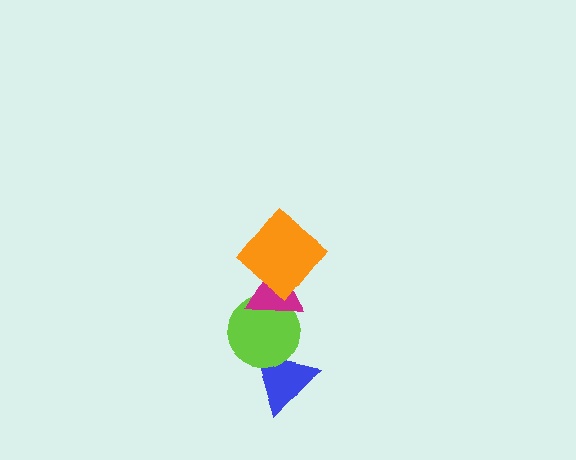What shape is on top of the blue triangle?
The lime circle is on top of the blue triangle.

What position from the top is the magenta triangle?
The magenta triangle is 2nd from the top.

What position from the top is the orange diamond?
The orange diamond is 1st from the top.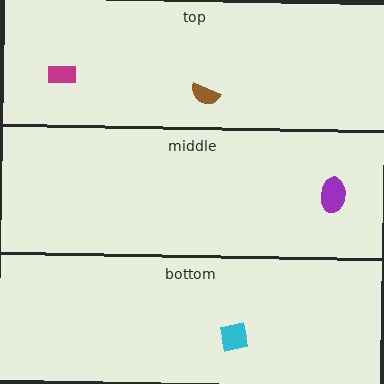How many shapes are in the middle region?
1.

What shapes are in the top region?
The brown semicircle, the magenta rectangle.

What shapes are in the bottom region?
The cyan square.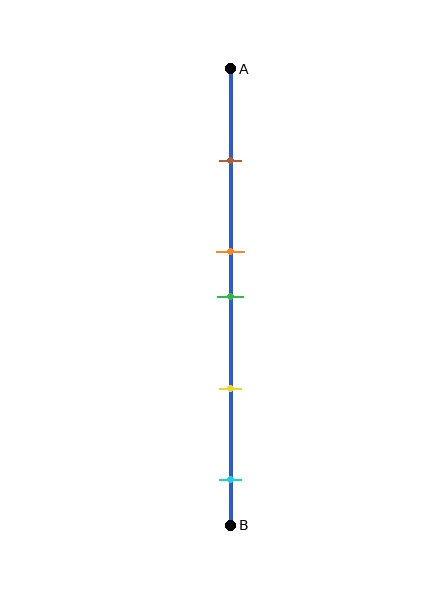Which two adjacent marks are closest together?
The orange and green marks are the closest adjacent pair.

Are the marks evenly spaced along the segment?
No, the marks are not evenly spaced.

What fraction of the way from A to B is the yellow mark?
The yellow mark is approximately 70% (0.7) of the way from A to B.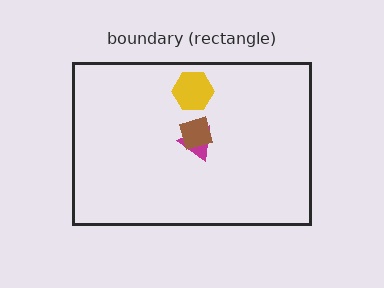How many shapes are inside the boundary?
3 inside, 0 outside.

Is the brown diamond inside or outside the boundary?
Inside.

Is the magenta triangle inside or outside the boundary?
Inside.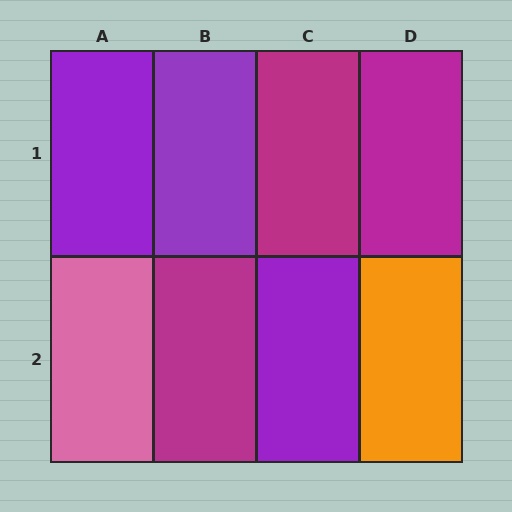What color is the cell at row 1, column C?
Magenta.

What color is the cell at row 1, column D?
Magenta.